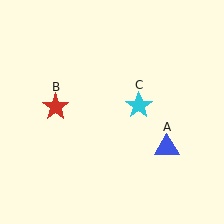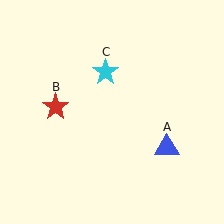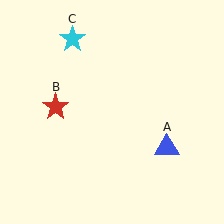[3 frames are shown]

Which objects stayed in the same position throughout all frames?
Blue triangle (object A) and red star (object B) remained stationary.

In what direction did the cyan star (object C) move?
The cyan star (object C) moved up and to the left.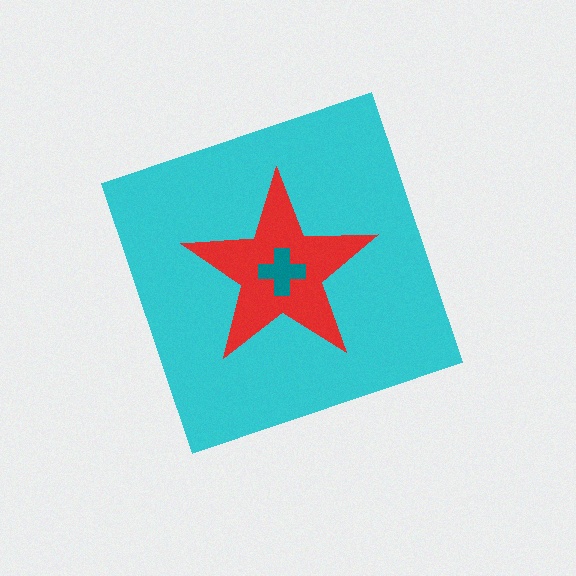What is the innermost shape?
The teal cross.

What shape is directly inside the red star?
The teal cross.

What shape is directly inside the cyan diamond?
The red star.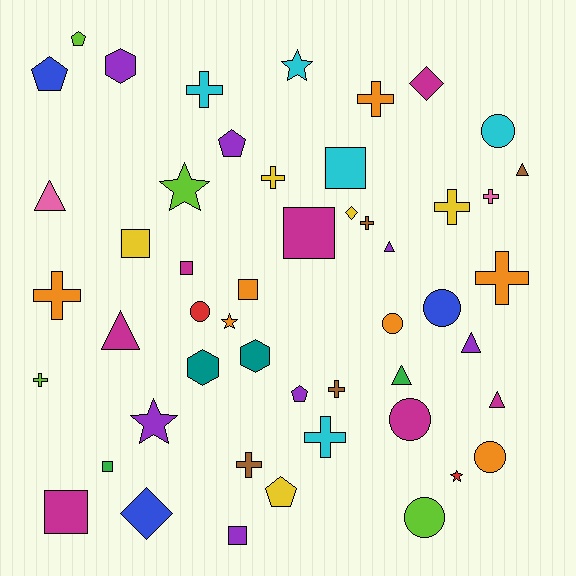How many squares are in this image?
There are 8 squares.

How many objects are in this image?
There are 50 objects.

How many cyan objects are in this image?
There are 5 cyan objects.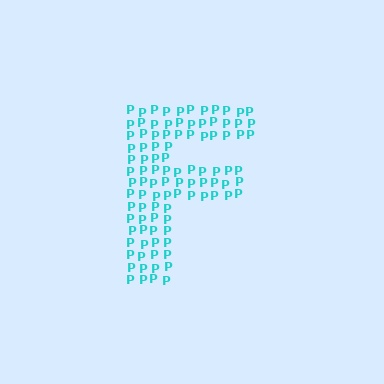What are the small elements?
The small elements are letter P's.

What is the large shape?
The large shape is the letter F.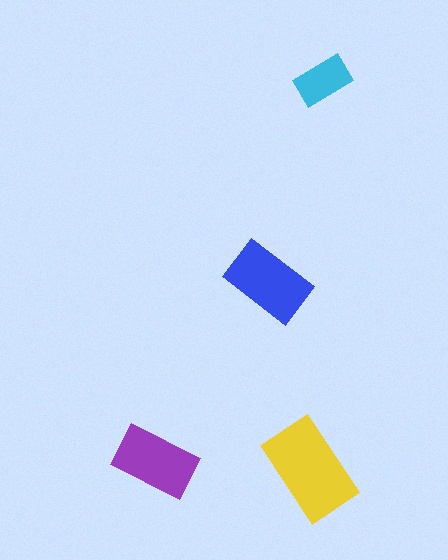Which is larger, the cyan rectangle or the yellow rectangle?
The yellow one.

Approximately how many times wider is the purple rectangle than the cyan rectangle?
About 1.5 times wider.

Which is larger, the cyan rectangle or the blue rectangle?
The blue one.